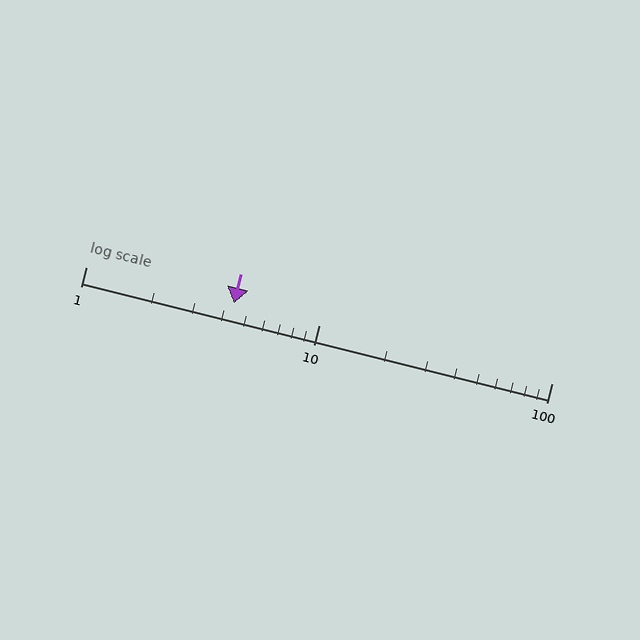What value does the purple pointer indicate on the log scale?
The pointer indicates approximately 4.3.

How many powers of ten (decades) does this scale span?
The scale spans 2 decades, from 1 to 100.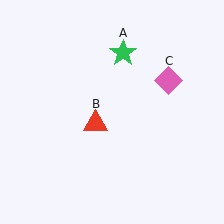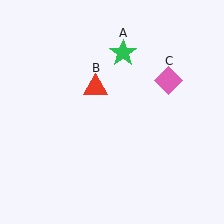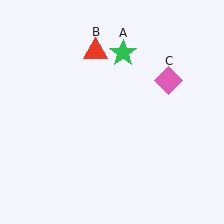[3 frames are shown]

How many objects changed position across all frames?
1 object changed position: red triangle (object B).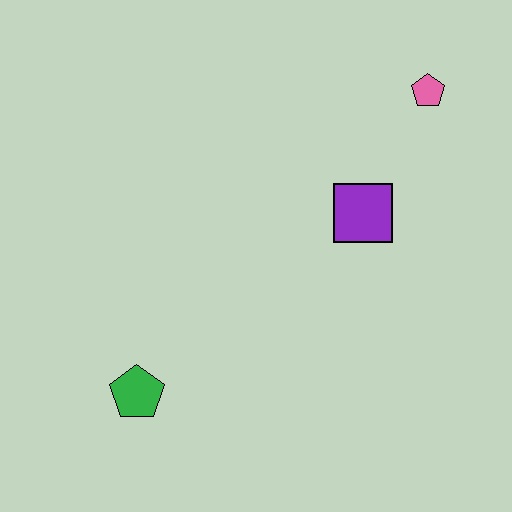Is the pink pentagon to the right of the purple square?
Yes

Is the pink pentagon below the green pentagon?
No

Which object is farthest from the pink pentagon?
The green pentagon is farthest from the pink pentagon.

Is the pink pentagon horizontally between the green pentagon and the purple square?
No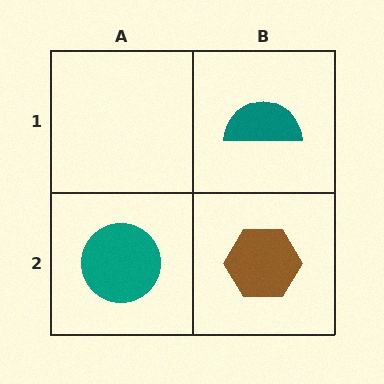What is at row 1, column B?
A teal semicircle.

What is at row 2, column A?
A teal circle.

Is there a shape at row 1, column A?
No, that cell is empty.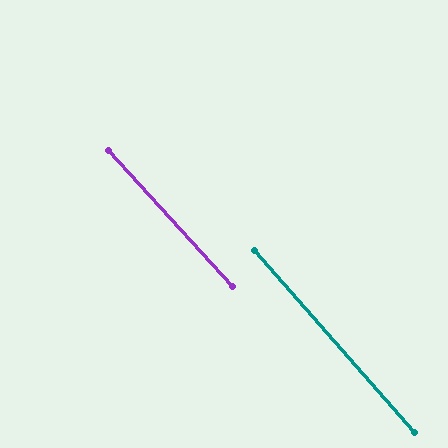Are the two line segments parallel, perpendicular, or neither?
Parallel — their directions differ by only 0.9°.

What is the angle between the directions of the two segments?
Approximately 1 degree.